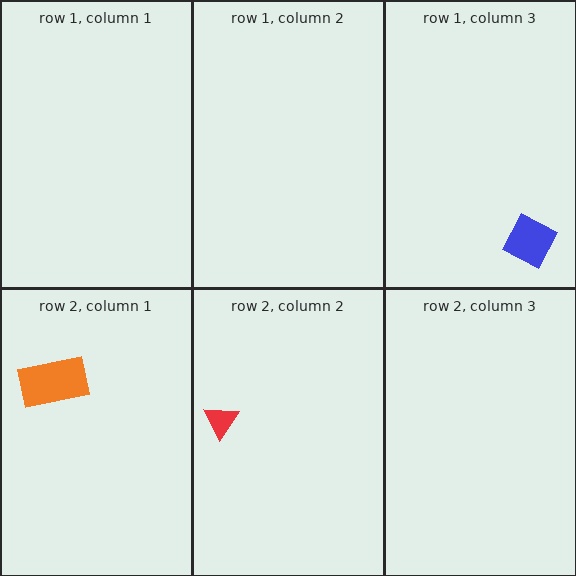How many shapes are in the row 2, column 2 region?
1.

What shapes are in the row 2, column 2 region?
The red triangle.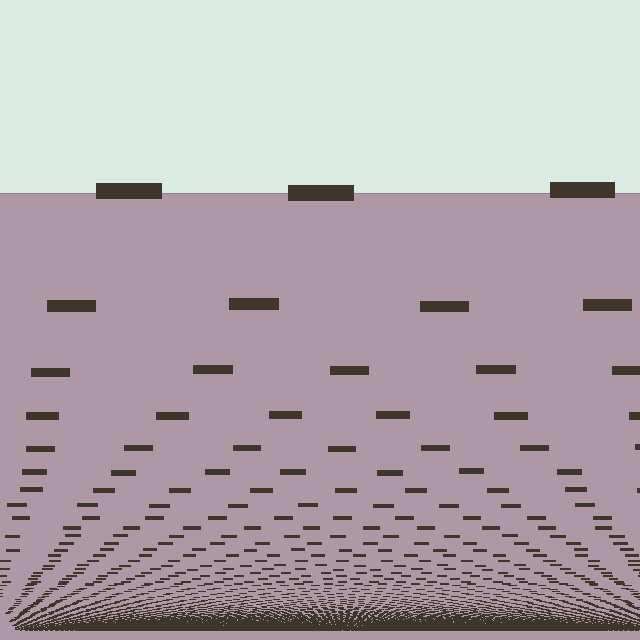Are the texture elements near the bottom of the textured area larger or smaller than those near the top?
Smaller. The gradient is inverted — elements near the bottom are smaller and denser.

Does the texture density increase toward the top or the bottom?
Density increases toward the bottom.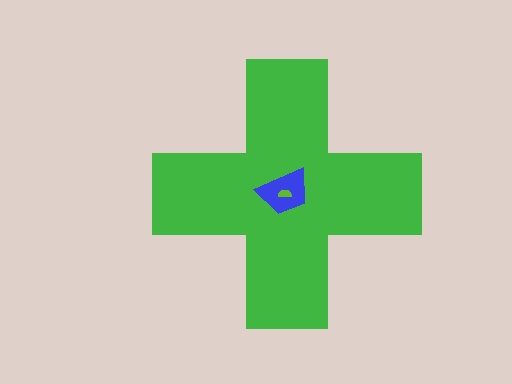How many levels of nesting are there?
3.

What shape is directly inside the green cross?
The blue trapezoid.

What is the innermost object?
The lime semicircle.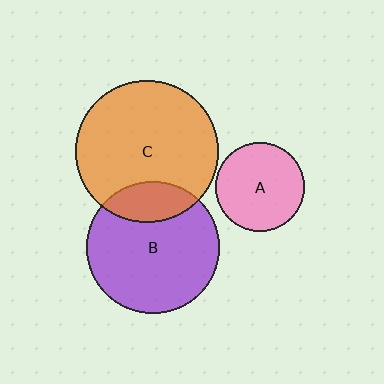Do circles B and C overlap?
Yes.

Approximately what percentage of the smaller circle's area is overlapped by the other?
Approximately 20%.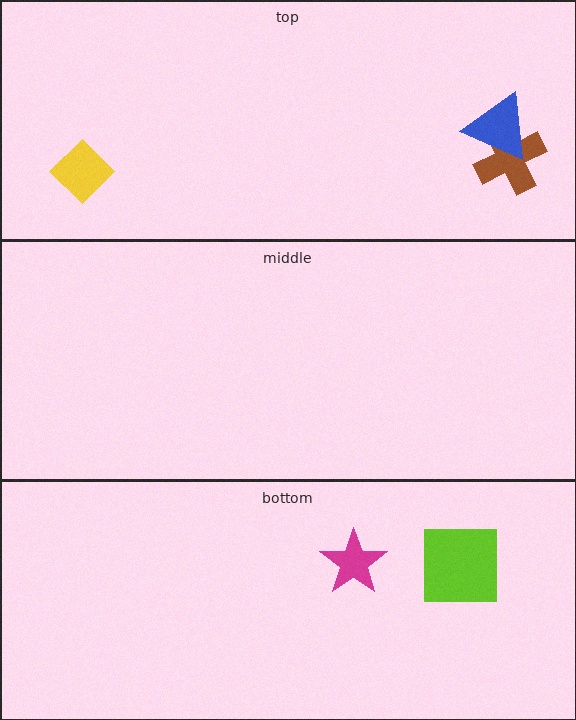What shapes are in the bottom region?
The magenta star, the lime square.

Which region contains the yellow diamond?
The top region.